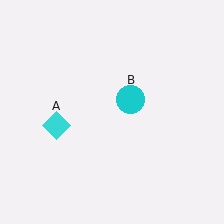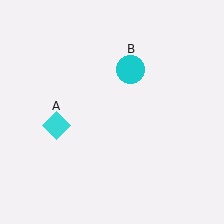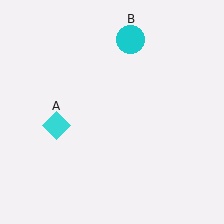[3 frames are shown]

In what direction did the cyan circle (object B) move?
The cyan circle (object B) moved up.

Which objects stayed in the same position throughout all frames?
Cyan diamond (object A) remained stationary.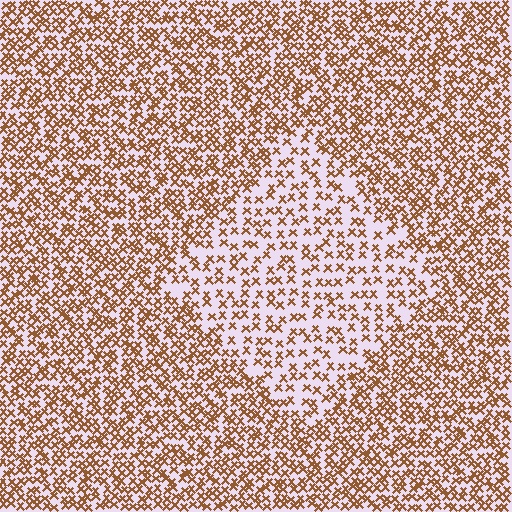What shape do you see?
I see a diamond.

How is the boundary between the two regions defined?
The boundary is defined by a change in element density (approximately 2.0x ratio). All elements are the same color, size, and shape.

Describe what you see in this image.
The image contains small brown elements arranged at two different densities. A diamond-shaped region is visible where the elements are less densely packed than the surrounding area.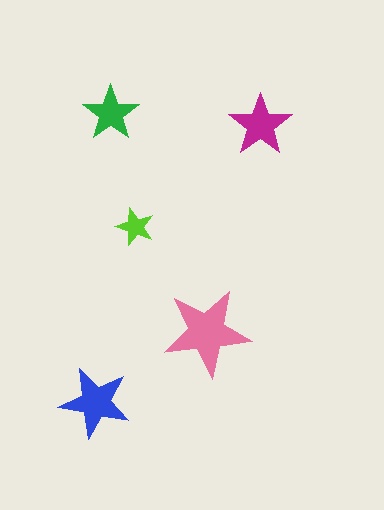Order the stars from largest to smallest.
the pink one, the blue one, the magenta one, the green one, the lime one.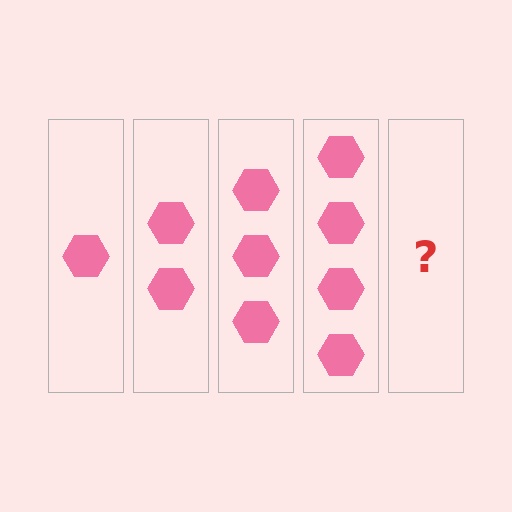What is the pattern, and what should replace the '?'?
The pattern is that each step adds one more hexagon. The '?' should be 5 hexagons.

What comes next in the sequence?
The next element should be 5 hexagons.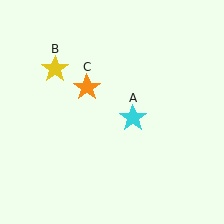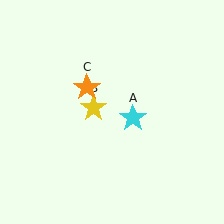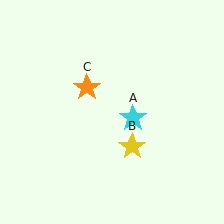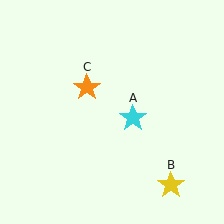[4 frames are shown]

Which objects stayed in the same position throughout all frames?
Cyan star (object A) and orange star (object C) remained stationary.